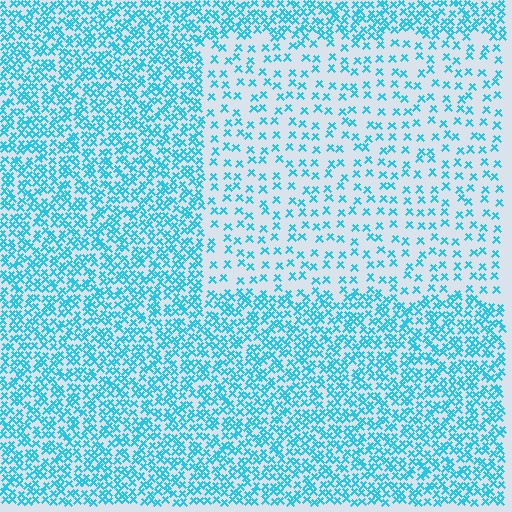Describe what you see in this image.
The image contains small cyan elements arranged at two different densities. A rectangle-shaped region is visible where the elements are less densely packed than the surrounding area.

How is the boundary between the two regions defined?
The boundary is defined by a change in element density (approximately 2.5x ratio). All elements are the same color, size, and shape.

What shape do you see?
I see a rectangle.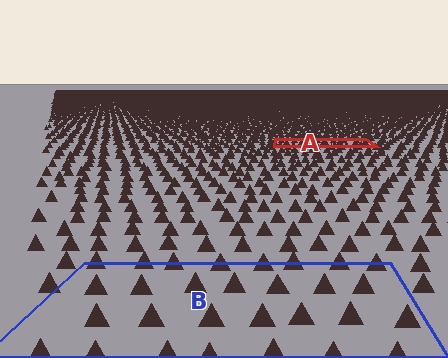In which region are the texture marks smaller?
The texture marks are smaller in region A, because it is farther away.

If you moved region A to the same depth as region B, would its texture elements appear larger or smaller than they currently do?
They would appear larger. At a closer depth, the same texture elements are projected at a bigger on-screen size.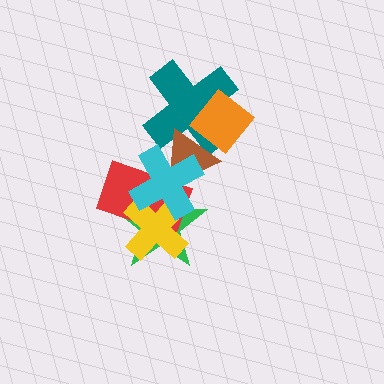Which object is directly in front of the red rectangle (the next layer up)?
The yellow cross is directly in front of the red rectangle.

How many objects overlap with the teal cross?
2 objects overlap with the teal cross.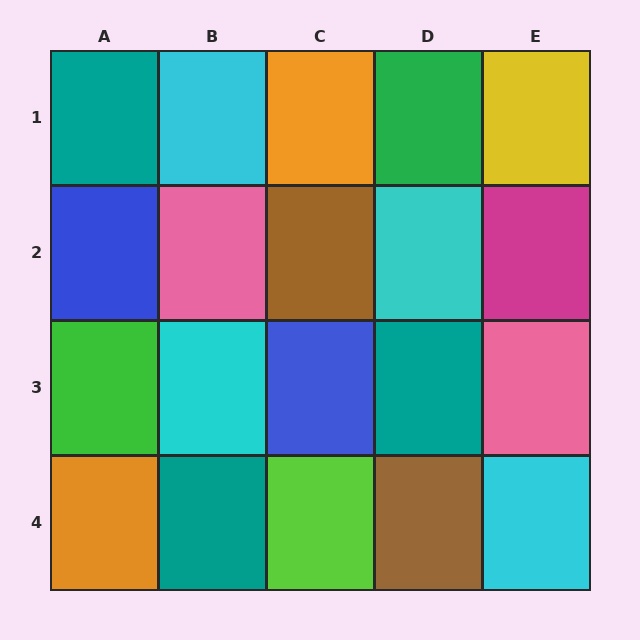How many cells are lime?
1 cell is lime.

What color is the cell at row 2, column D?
Cyan.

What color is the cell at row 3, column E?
Pink.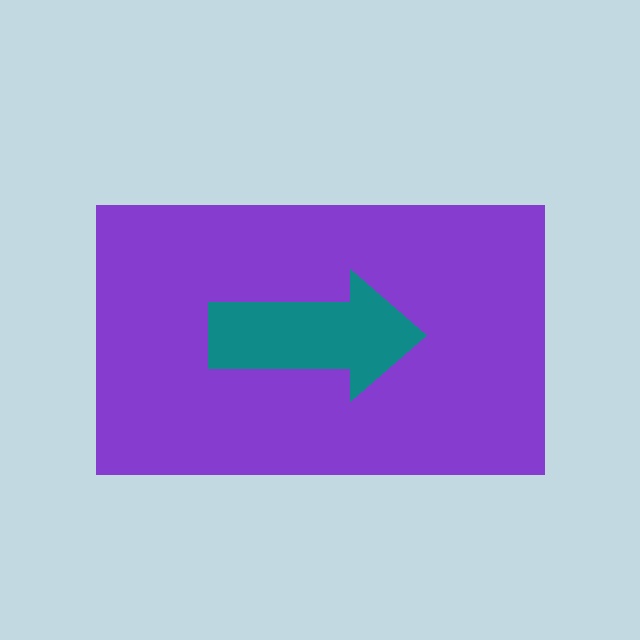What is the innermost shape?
The teal arrow.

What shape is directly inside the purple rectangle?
The teal arrow.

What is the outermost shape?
The purple rectangle.